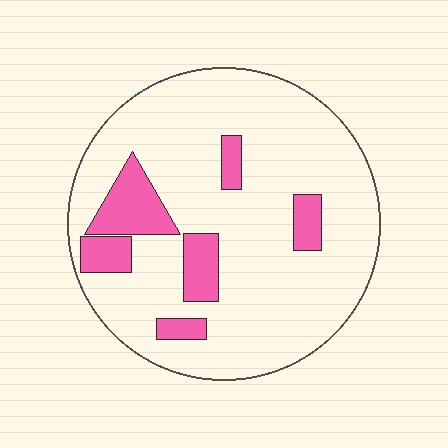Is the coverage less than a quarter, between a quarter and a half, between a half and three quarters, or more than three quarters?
Less than a quarter.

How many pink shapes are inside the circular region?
6.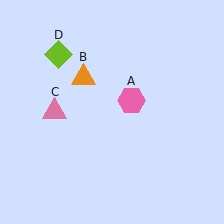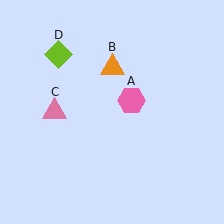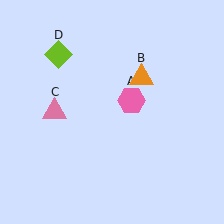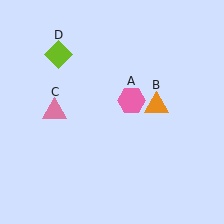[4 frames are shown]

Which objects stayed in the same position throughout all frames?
Pink hexagon (object A) and pink triangle (object C) and lime diamond (object D) remained stationary.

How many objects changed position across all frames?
1 object changed position: orange triangle (object B).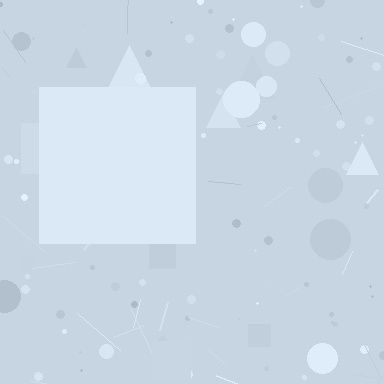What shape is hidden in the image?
A square is hidden in the image.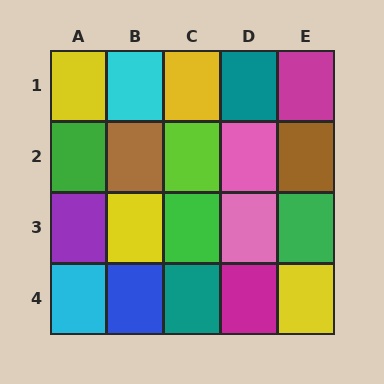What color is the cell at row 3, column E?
Green.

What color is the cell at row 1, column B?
Cyan.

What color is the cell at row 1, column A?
Yellow.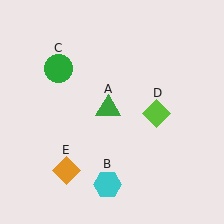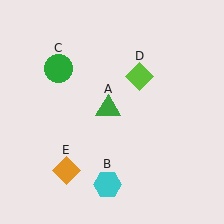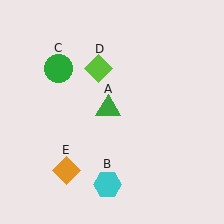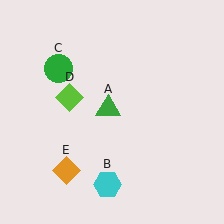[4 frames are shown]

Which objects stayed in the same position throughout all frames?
Green triangle (object A) and cyan hexagon (object B) and green circle (object C) and orange diamond (object E) remained stationary.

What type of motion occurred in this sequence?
The lime diamond (object D) rotated counterclockwise around the center of the scene.